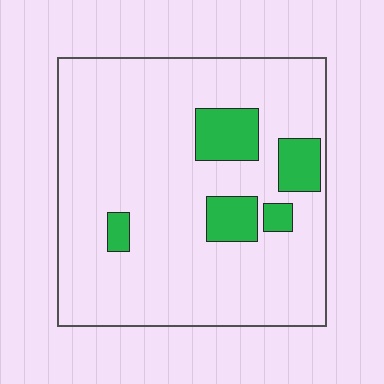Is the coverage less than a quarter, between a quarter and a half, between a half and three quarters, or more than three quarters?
Less than a quarter.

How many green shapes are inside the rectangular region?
5.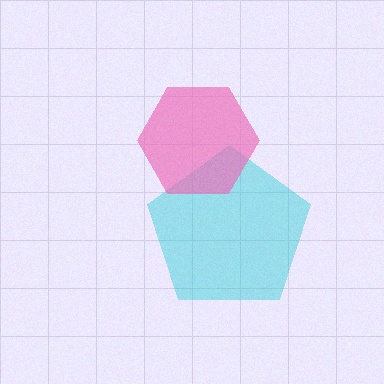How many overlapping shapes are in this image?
There are 2 overlapping shapes in the image.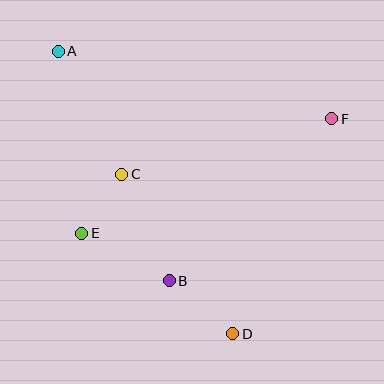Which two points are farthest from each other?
Points A and D are farthest from each other.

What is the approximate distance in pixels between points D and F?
The distance between D and F is approximately 237 pixels.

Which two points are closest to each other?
Points C and E are closest to each other.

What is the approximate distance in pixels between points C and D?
The distance between C and D is approximately 195 pixels.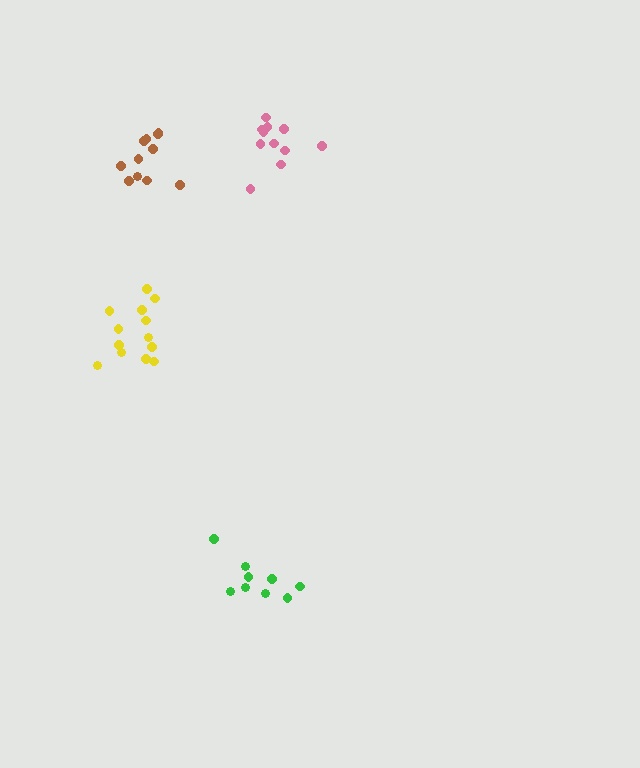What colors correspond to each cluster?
The clusters are colored: green, brown, yellow, pink.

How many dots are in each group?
Group 1: 9 dots, Group 2: 11 dots, Group 3: 13 dots, Group 4: 11 dots (44 total).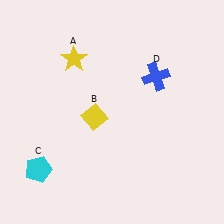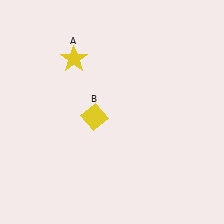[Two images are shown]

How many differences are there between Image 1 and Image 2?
There are 2 differences between the two images.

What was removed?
The cyan pentagon (C), the blue cross (D) were removed in Image 2.